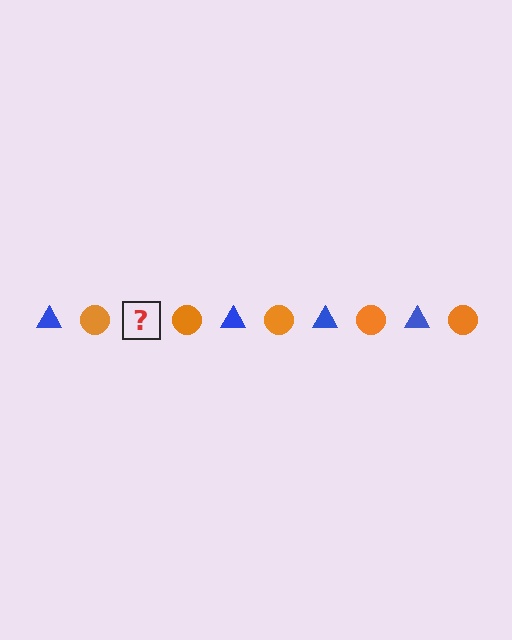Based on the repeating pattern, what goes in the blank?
The blank should be a blue triangle.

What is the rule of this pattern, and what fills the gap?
The rule is that the pattern alternates between blue triangle and orange circle. The gap should be filled with a blue triangle.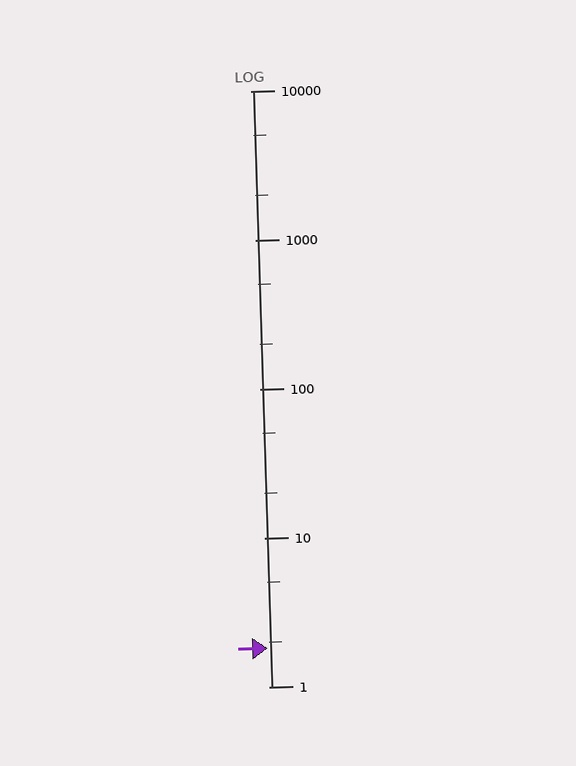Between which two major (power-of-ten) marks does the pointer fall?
The pointer is between 1 and 10.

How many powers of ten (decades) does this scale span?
The scale spans 4 decades, from 1 to 10000.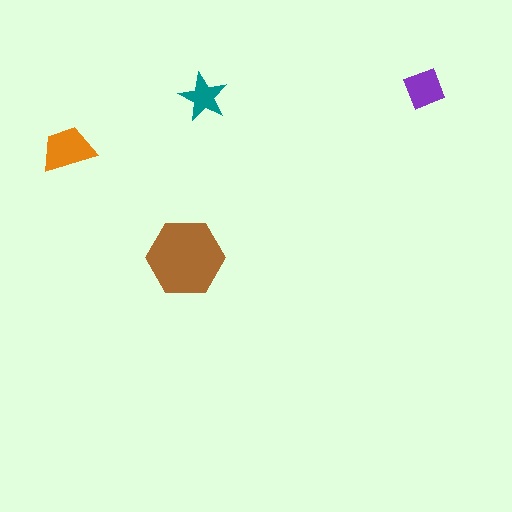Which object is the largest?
The brown hexagon.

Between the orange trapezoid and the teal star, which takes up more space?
The orange trapezoid.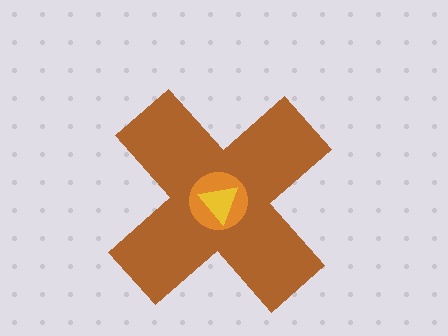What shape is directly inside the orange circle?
The yellow triangle.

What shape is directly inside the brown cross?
The orange circle.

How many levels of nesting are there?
3.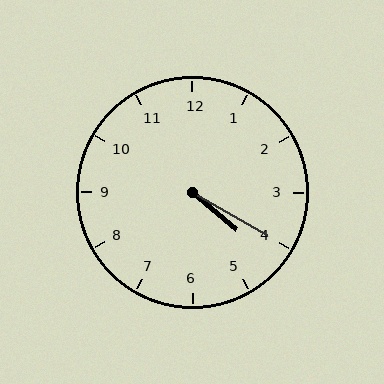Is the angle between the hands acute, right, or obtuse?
It is acute.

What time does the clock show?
4:20.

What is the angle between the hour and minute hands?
Approximately 10 degrees.